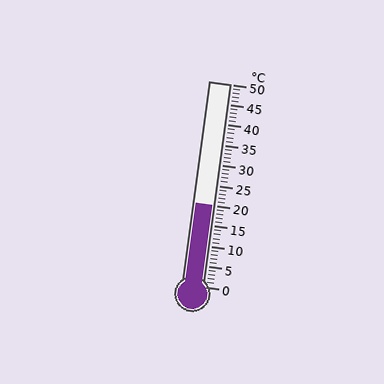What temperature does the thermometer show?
The thermometer shows approximately 20°C.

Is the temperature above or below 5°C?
The temperature is above 5°C.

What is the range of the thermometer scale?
The thermometer scale ranges from 0°C to 50°C.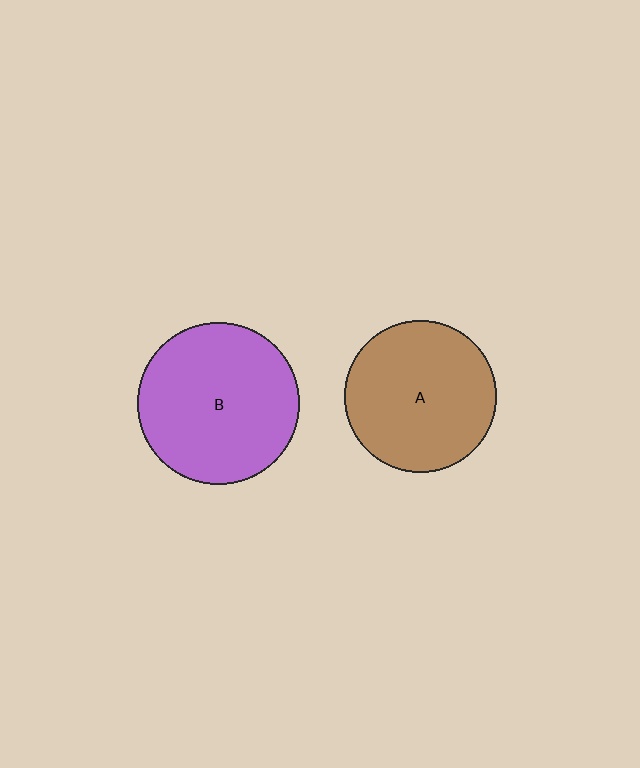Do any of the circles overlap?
No, none of the circles overlap.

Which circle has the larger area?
Circle B (purple).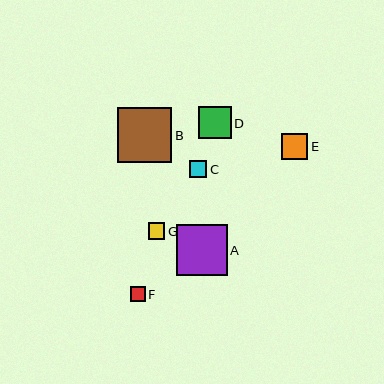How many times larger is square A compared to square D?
Square A is approximately 1.6 times the size of square D.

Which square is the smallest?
Square F is the smallest with a size of approximately 15 pixels.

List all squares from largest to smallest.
From largest to smallest: B, A, D, E, C, G, F.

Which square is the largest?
Square B is the largest with a size of approximately 54 pixels.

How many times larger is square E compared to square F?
Square E is approximately 1.7 times the size of square F.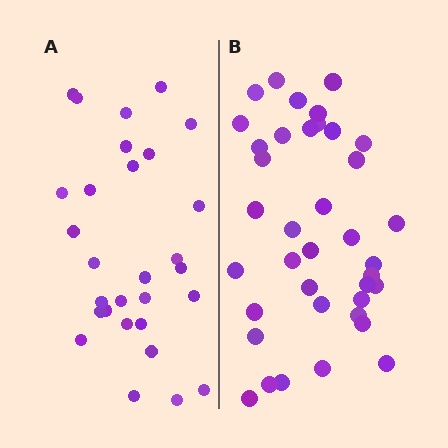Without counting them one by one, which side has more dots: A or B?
Region B (the right region) has more dots.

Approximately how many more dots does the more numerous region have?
Region B has roughly 8 or so more dots than region A.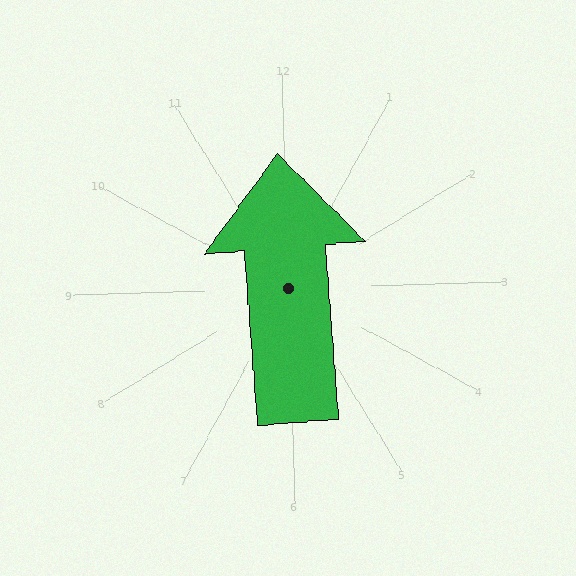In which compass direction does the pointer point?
North.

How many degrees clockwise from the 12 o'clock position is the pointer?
Approximately 357 degrees.